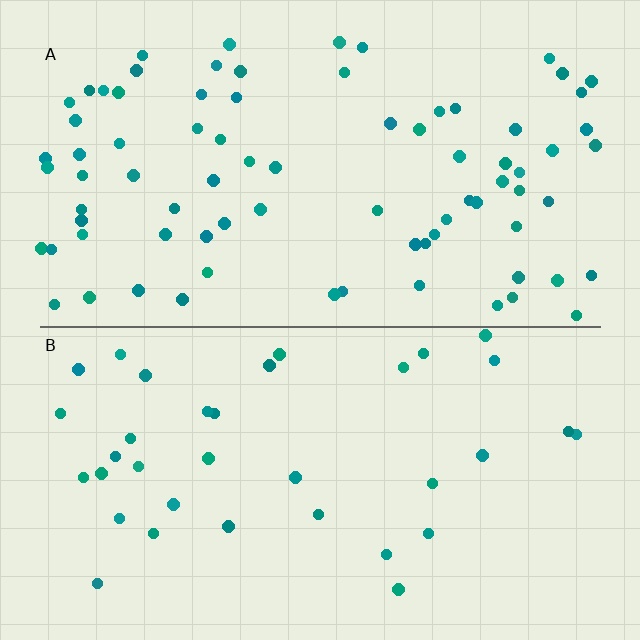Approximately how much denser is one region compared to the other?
Approximately 2.3× — region A over region B.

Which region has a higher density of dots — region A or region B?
A (the top).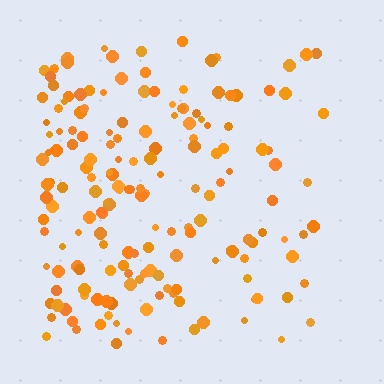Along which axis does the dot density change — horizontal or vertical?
Horizontal.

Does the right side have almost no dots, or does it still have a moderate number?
Still a moderate number, just noticeably fewer than the left.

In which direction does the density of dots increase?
From right to left, with the left side densest.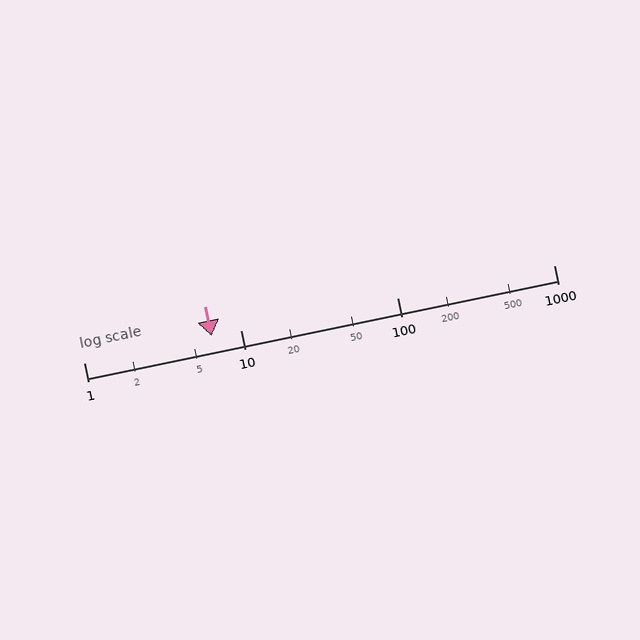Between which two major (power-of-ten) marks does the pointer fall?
The pointer is between 1 and 10.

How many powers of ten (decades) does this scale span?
The scale spans 3 decades, from 1 to 1000.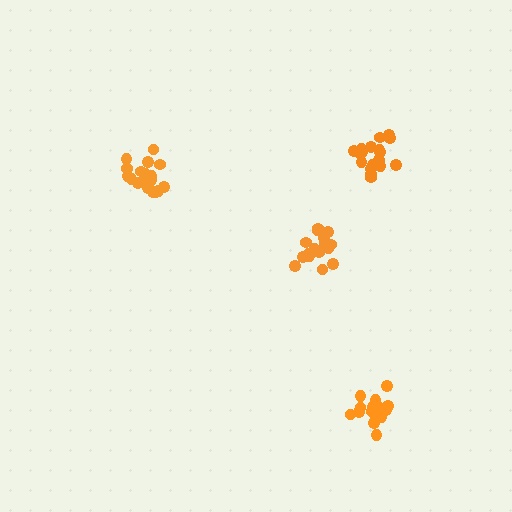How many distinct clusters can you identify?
There are 4 distinct clusters.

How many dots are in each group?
Group 1: 17 dots, Group 2: 20 dots, Group 3: 16 dots, Group 4: 20 dots (73 total).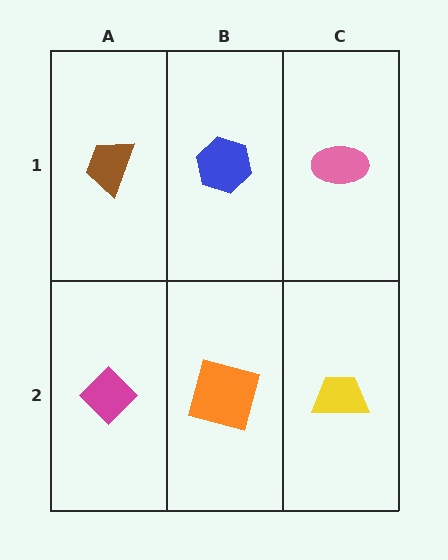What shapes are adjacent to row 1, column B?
An orange square (row 2, column B), a brown trapezoid (row 1, column A), a pink ellipse (row 1, column C).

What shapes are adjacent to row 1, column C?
A yellow trapezoid (row 2, column C), a blue hexagon (row 1, column B).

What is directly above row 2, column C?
A pink ellipse.